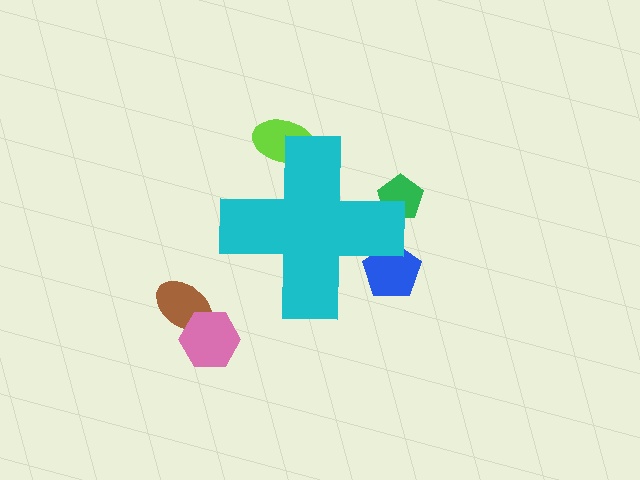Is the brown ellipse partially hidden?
No, the brown ellipse is fully visible.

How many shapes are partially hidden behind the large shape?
3 shapes are partially hidden.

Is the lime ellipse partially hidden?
Yes, the lime ellipse is partially hidden behind the cyan cross.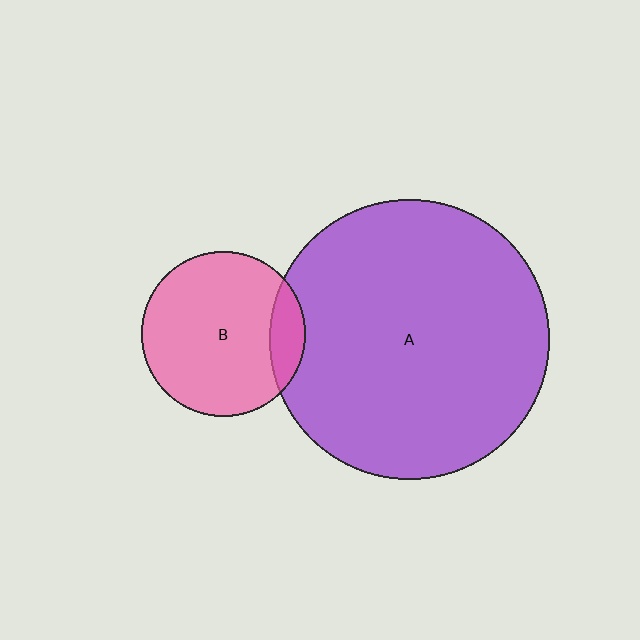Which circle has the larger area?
Circle A (purple).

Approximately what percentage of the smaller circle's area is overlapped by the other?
Approximately 15%.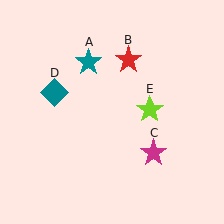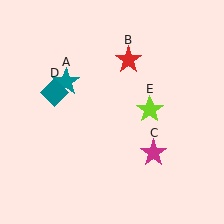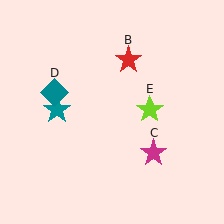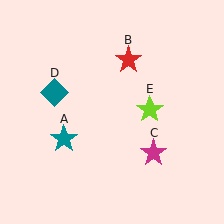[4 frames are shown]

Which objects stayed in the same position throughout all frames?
Red star (object B) and magenta star (object C) and teal diamond (object D) and lime star (object E) remained stationary.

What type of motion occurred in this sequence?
The teal star (object A) rotated counterclockwise around the center of the scene.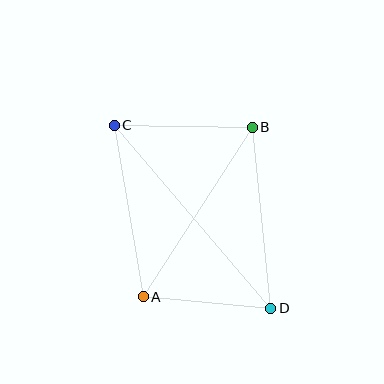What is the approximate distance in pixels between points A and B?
The distance between A and B is approximately 201 pixels.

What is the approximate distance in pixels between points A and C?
The distance between A and C is approximately 174 pixels.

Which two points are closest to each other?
Points A and D are closest to each other.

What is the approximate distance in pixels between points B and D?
The distance between B and D is approximately 182 pixels.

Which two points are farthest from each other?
Points C and D are farthest from each other.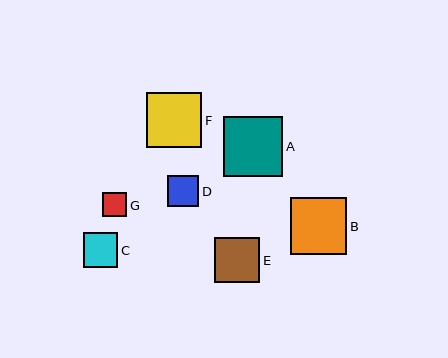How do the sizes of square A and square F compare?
Square A and square F are approximately the same size.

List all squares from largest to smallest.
From largest to smallest: A, B, F, E, C, D, G.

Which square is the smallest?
Square G is the smallest with a size of approximately 25 pixels.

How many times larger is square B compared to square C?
Square B is approximately 1.6 times the size of square C.